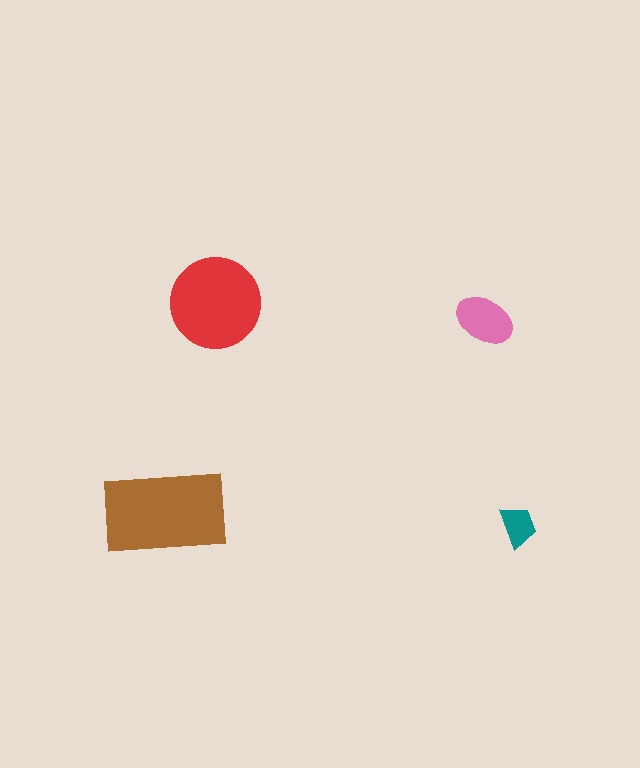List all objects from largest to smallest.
The brown rectangle, the red circle, the pink ellipse, the teal trapezoid.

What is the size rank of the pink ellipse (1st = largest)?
3rd.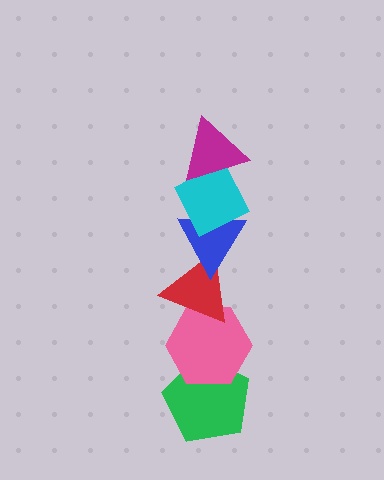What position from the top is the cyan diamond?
The cyan diamond is 2nd from the top.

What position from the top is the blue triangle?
The blue triangle is 3rd from the top.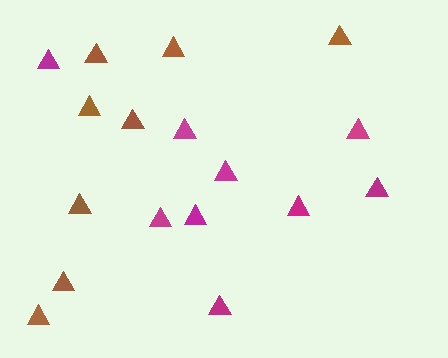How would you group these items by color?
There are 2 groups: one group of brown triangles (8) and one group of magenta triangles (9).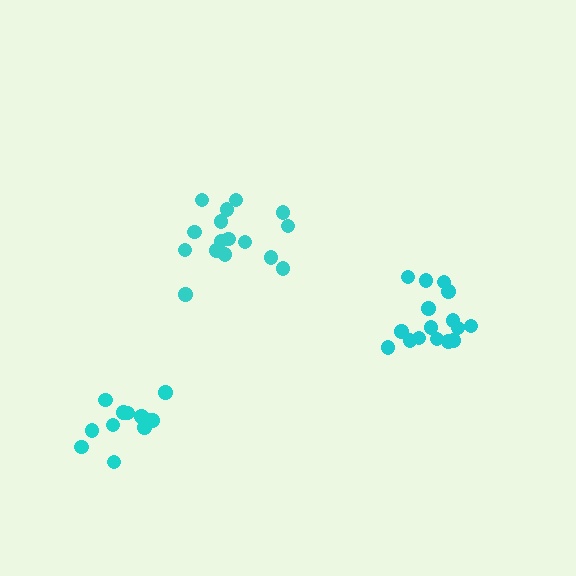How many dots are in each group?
Group 1: 16 dots, Group 2: 16 dots, Group 3: 12 dots (44 total).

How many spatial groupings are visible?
There are 3 spatial groupings.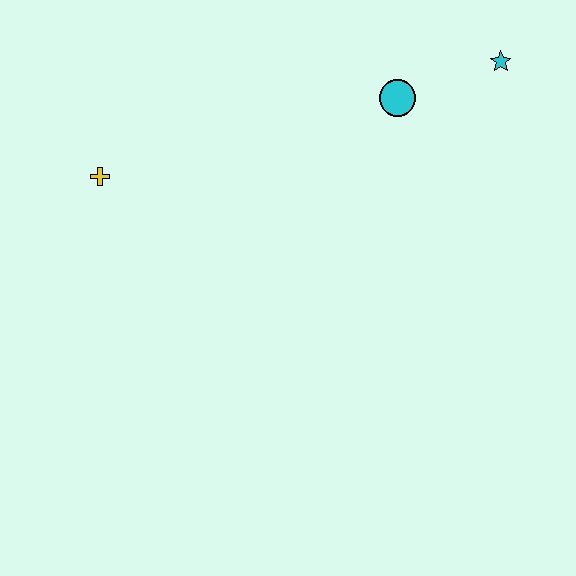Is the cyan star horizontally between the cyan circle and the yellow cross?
No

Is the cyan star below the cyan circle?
No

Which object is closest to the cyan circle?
The cyan star is closest to the cyan circle.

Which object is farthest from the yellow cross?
The cyan star is farthest from the yellow cross.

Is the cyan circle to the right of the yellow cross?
Yes